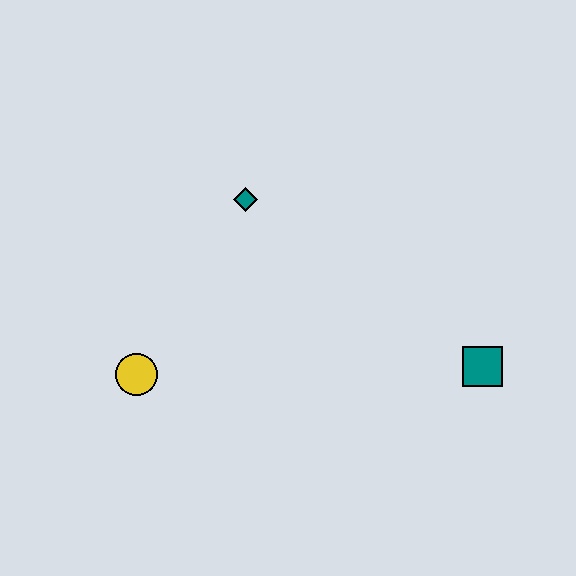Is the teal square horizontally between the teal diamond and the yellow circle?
No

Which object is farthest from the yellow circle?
The teal square is farthest from the yellow circle.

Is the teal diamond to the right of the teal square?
No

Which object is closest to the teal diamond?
The yellow circle is closest to the teal diamond.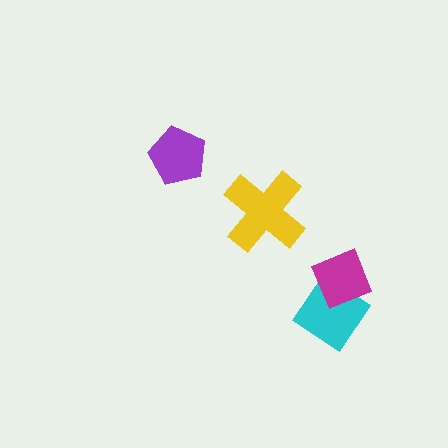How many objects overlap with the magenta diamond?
1 object overlaps with the magenta diamond.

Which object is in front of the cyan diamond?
The magenta diamond is in front of the cyan diamond.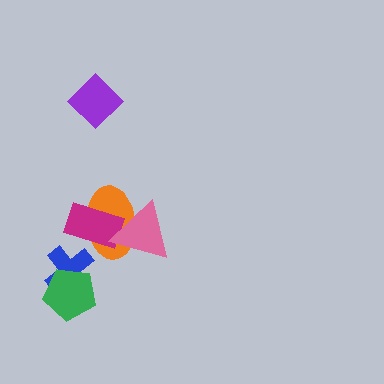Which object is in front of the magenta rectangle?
The pink triangle is in front of the magenta rectangle.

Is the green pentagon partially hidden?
No, no other shape covers it.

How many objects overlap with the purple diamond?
0 objects overlap with the purple diamond.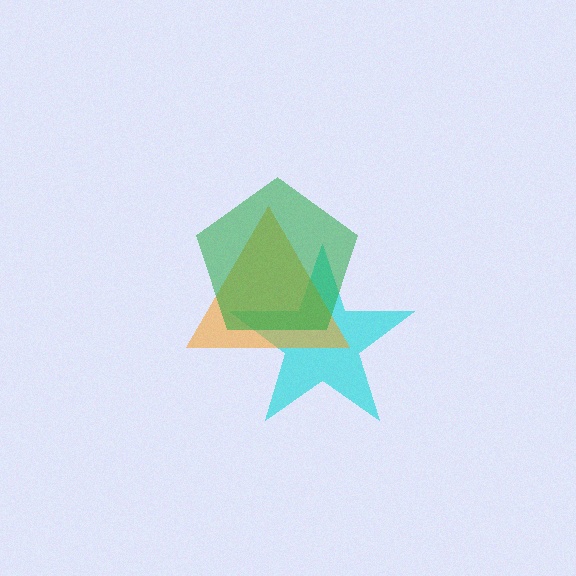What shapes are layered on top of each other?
The layered shapes are: a cyan star, an orange triangle, a green pentagon.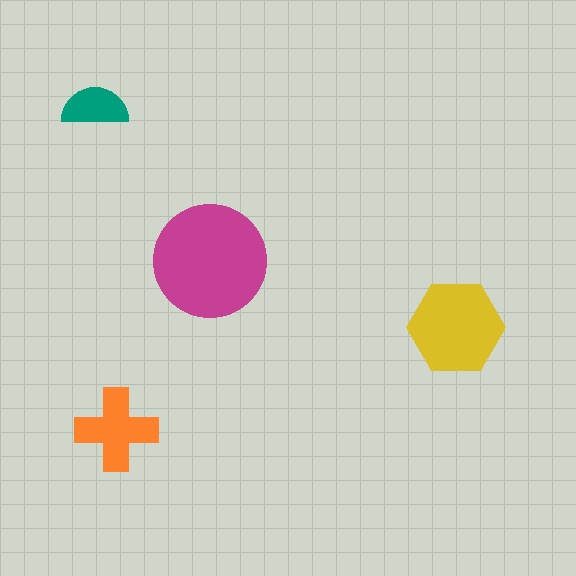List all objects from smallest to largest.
The teal semicircle, the orange cross, the yellow hexagon, the magenta circle.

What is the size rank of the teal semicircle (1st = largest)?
4th.